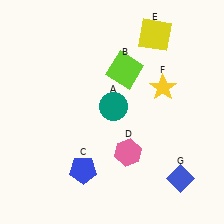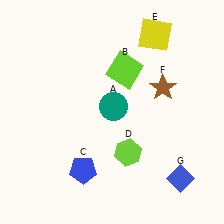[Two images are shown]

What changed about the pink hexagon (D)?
In Image 1, D is pink. In Image 2, it changed to lime.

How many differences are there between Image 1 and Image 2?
There are 2 differences between the two images.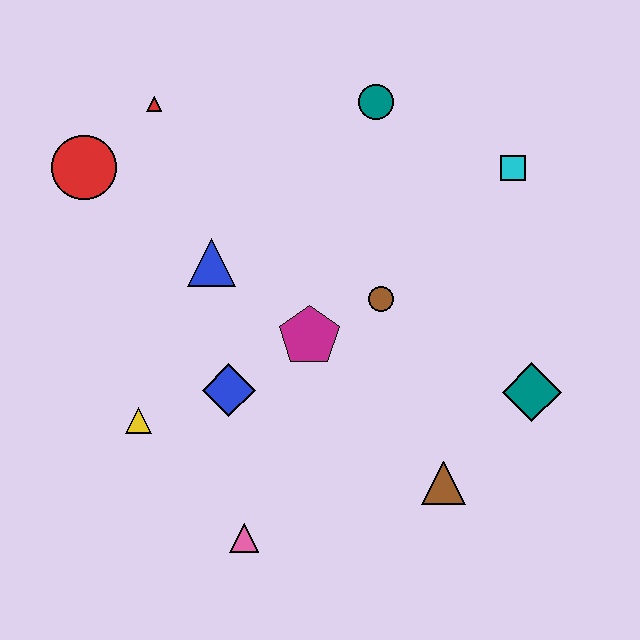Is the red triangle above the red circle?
Yes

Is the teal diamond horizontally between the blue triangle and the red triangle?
No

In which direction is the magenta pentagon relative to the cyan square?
The magenta pentagon is to the left of the cyan square.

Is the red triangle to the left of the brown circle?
Yes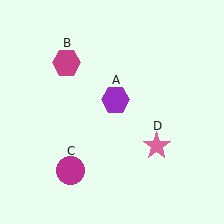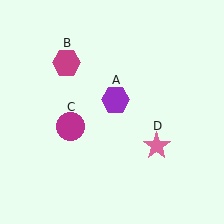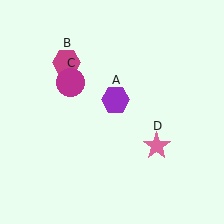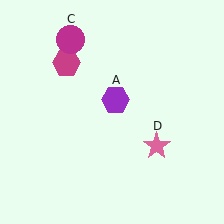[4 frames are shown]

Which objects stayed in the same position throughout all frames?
Purple hexagon (object A) and magenta hexagon (object B) and pink star (object D) remained stationary.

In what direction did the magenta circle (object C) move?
The magenta circle (object C) moved up.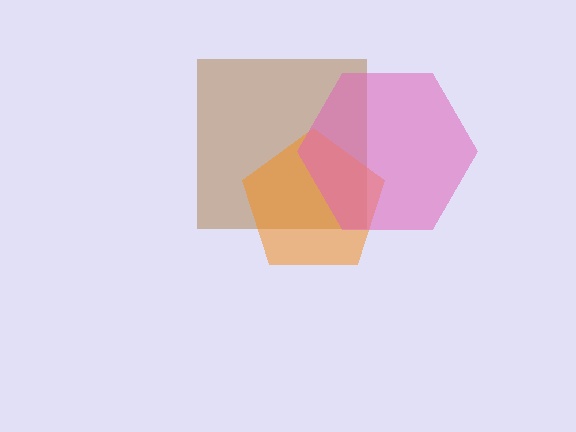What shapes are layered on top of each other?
The layered shapes are: a brown square, an orange pentagon, a pink hexagon.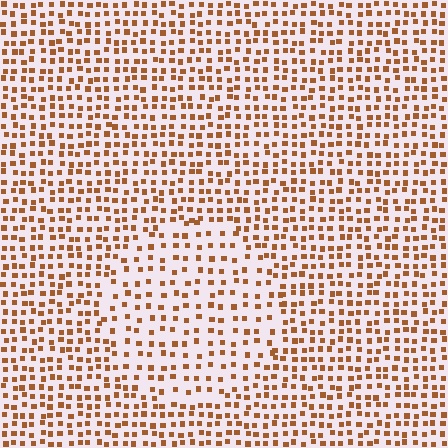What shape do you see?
I see a circle.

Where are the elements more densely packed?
The elements are more densely packed outside the circle boundary.